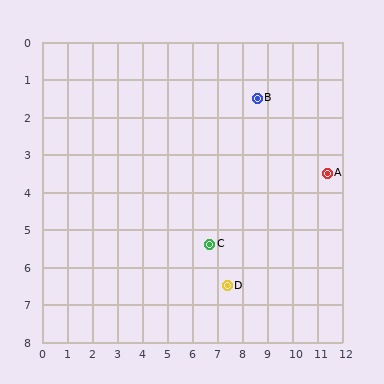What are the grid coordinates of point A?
Point A is at approximately (11.4, 3.5).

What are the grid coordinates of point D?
Point D is at approximately (7.4, 6.5).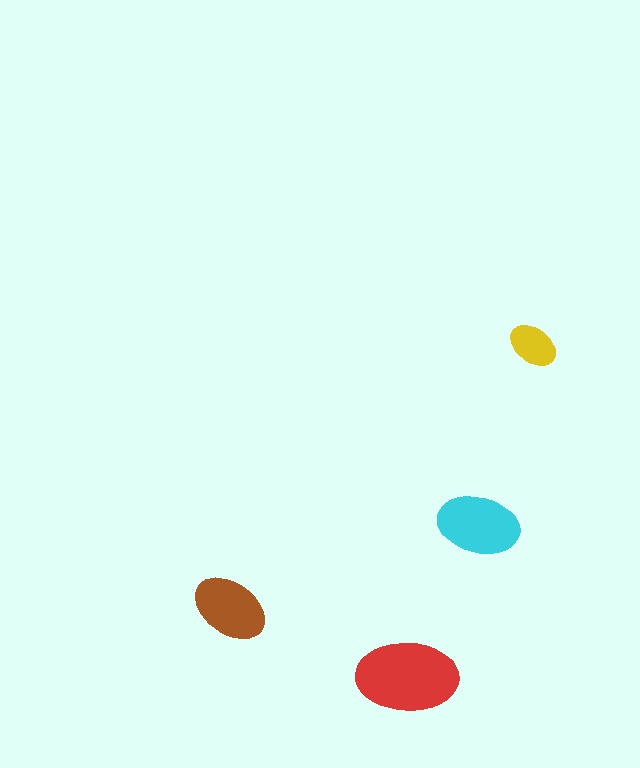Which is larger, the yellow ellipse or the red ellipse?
The red one.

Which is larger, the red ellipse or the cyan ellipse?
The red one.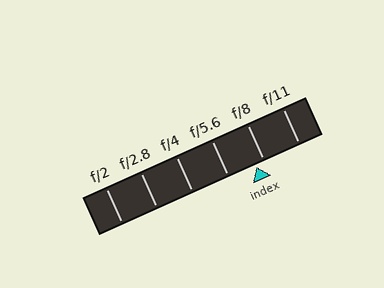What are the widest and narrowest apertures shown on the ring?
The widest aperture shown is f/2 and the narrowest is f/11.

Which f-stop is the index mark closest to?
The index mark is closest to f/8.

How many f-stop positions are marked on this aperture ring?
There are 6 f-stop positions marked.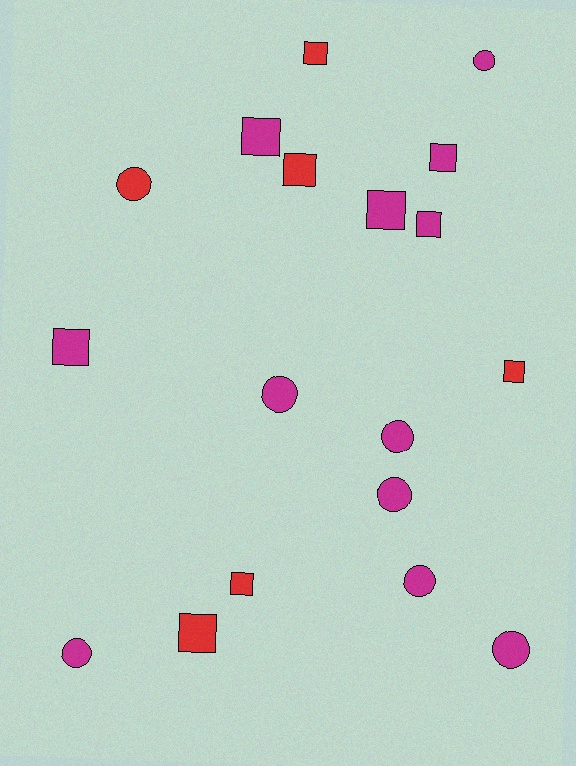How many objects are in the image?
There are 18 objects.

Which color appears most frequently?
Magenta, with 12 objects.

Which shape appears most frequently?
Square, with 10 objects.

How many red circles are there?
There is 1 red circle.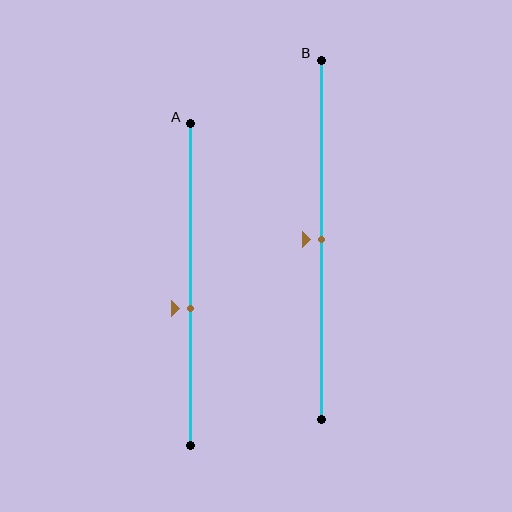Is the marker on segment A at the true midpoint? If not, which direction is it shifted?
No, the marker on segment A is shifted downward by about 7% of the segment length.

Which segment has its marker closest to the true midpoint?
Segment B has its marker closest to the true midpoint.